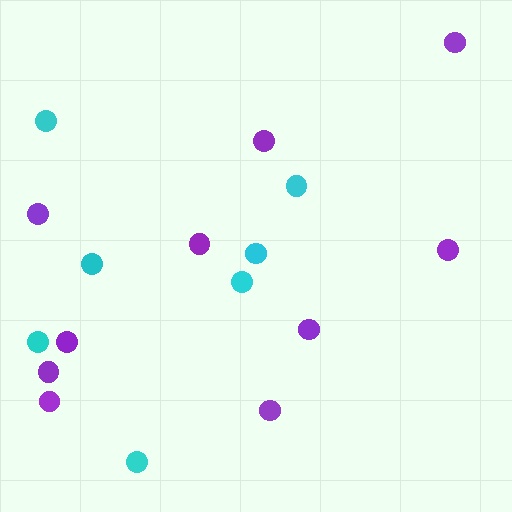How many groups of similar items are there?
There are 2 groups: one group of cyan circles (7) and one group of purple circles (10).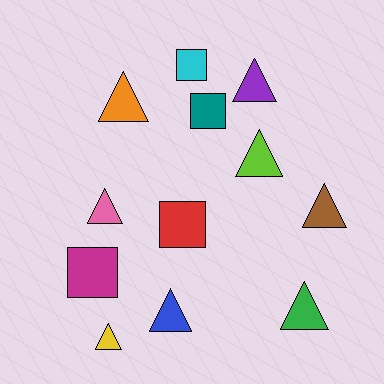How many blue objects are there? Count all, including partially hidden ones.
There is 1 blue object.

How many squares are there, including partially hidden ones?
There are 4 squares.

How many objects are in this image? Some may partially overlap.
There are 12 objects.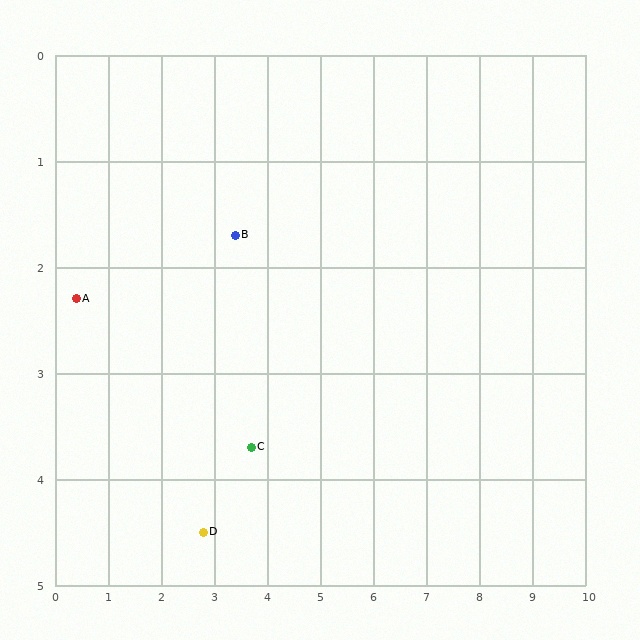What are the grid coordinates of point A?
Point A is at approximately (0.4, 2.3).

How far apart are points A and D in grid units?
Points A and D are about 3.3 grid units apart.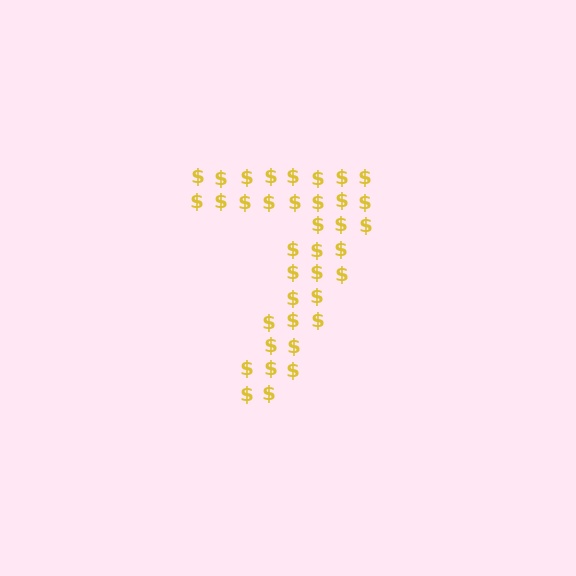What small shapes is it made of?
It is made of small dollar signs.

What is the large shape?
The large shape is the digit 7.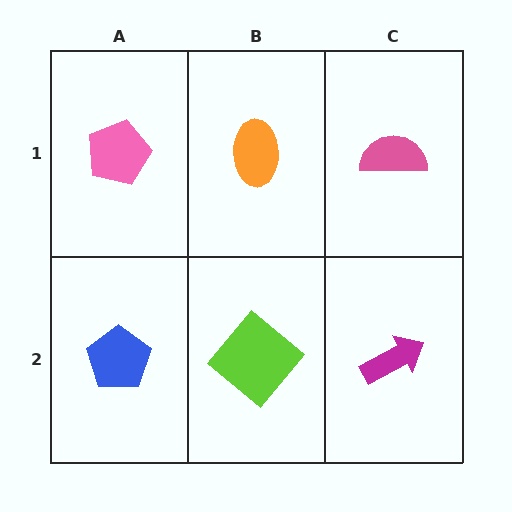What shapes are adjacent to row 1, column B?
A lime diamond (row 2, column B), a pink pentagon (row 1, column A), a pink semicircle (row 1, column C).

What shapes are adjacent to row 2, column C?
A pink semicircle (row 1, column C), a lime diamond (row 2, column B).